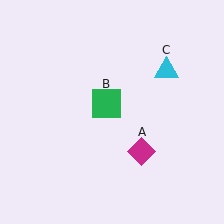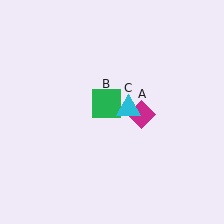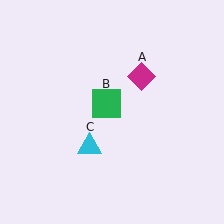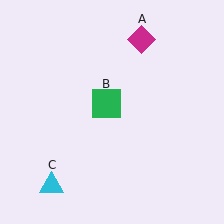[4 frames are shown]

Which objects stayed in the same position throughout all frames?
Green square (object B) remained stationary.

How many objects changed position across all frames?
2 objects changed position: magenta diamond (object A), cyan triangle (object C).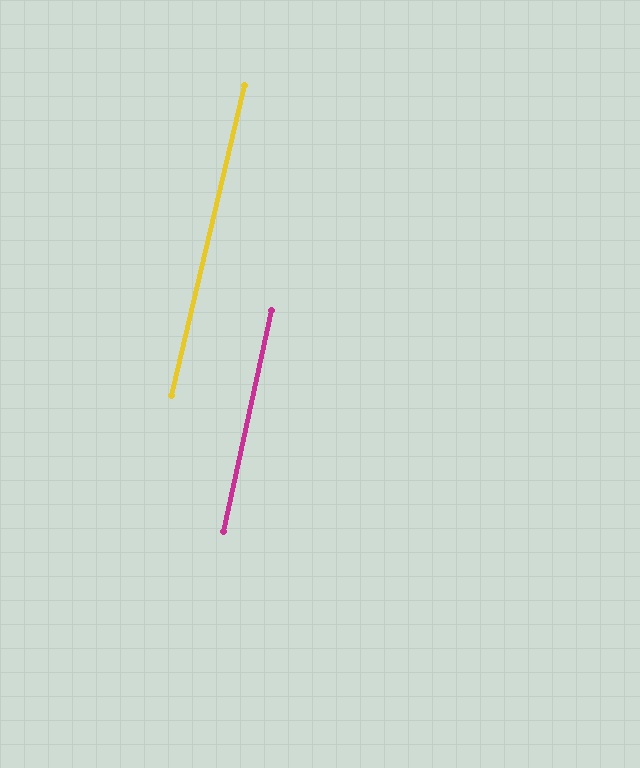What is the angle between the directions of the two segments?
Approximately 1 degree.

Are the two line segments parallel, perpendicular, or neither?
Parallel — their directions differ by only 0.9°.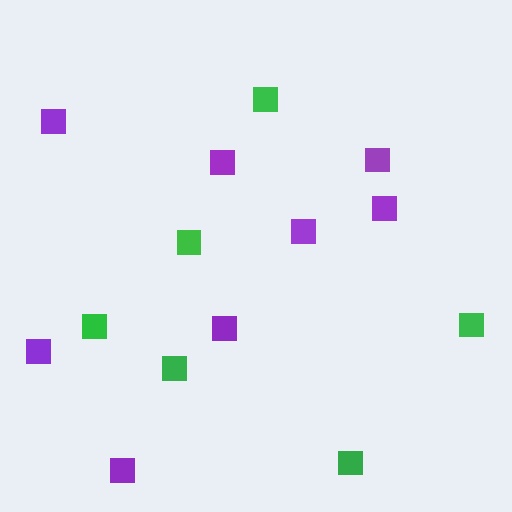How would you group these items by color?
There are 2 groups: one group of green squares (6) and one group of purple squares (8).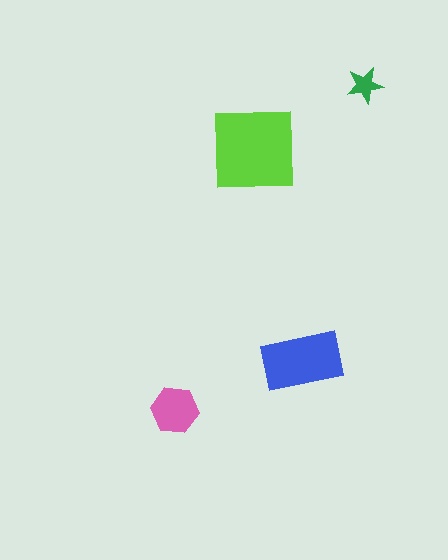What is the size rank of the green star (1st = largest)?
4th.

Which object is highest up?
The green star is topmost.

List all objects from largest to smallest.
The lime square, the blue rectangle, the pink hexagon, the green star.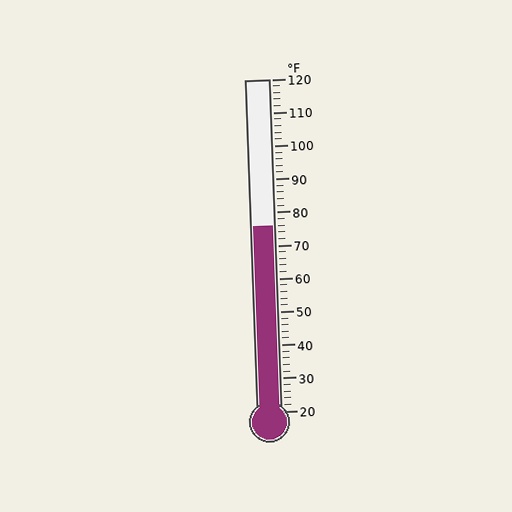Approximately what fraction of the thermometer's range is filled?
The thermometer is filled to approximately 55% of its range.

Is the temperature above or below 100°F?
The temperature is below 100°F.